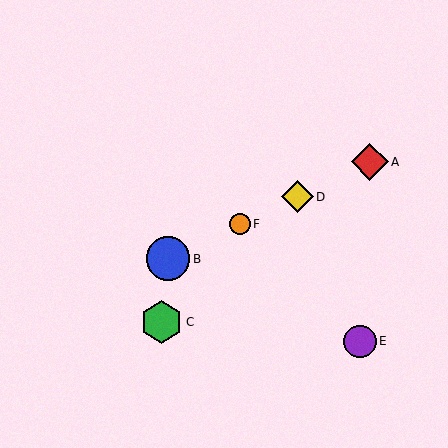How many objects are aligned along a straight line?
4 objects (A, B, D, F) are aligned along a straight line.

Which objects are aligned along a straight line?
Objects A, B, D, F are aligned along a straight line.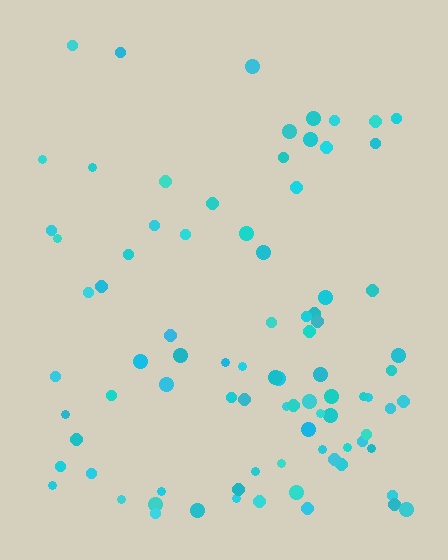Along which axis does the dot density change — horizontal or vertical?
Vertical.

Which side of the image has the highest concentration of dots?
The bottom.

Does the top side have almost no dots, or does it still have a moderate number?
Still a moderate number, just noticeably fewer than the bottom.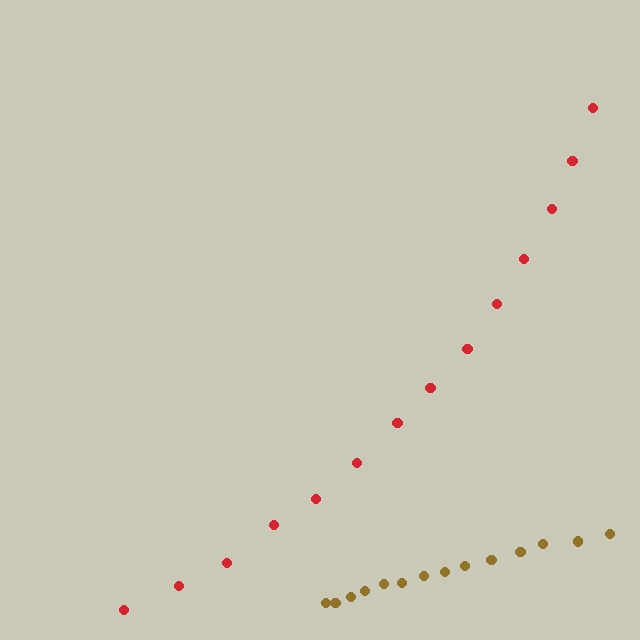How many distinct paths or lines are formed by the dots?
There are 2 distinct paths.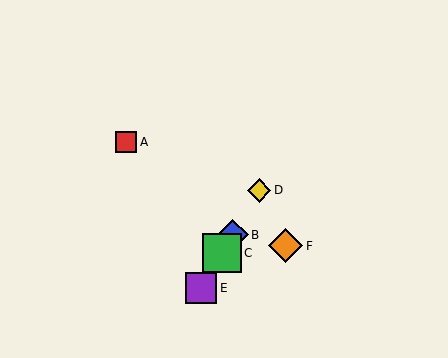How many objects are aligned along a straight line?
4 objects (B, C, D, E) are aligned along a straight line.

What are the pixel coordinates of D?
Object D is at (259, 190).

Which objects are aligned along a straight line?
Objects B, C, D, E are aligned along a straight line.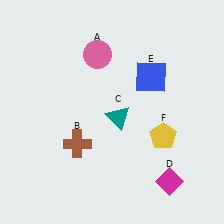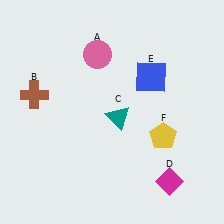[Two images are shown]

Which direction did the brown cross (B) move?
The brown cross (B) moved up.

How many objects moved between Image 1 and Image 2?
1 object moved between the two images.